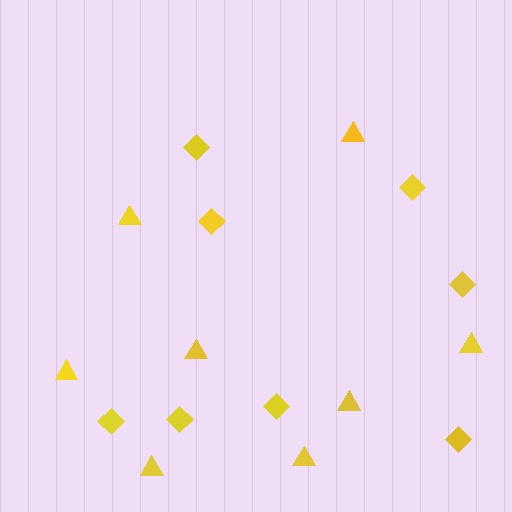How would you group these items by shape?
There are 2 groups: one group of triangles (8) and one group of diamonds (8).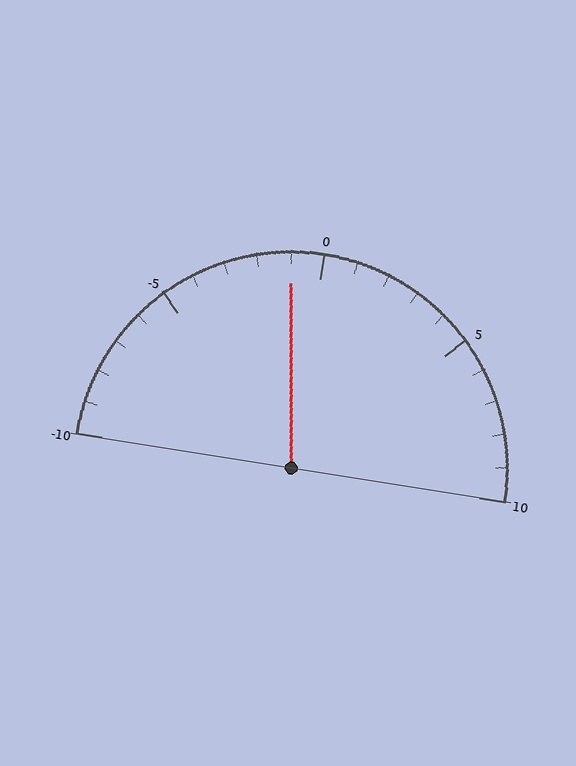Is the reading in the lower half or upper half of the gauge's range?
The reading is in the lower half of the range (-10 to 10).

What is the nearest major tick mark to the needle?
The nearest major tick mark is 0.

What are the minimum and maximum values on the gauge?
The gauge ranges from -10 to 10.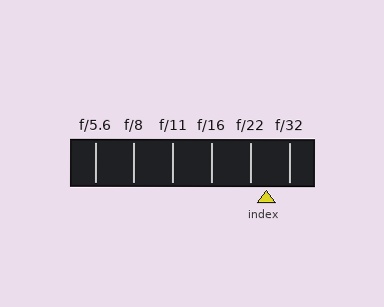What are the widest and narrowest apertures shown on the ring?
The widest aperture shown is f/5.6 and the narrowest is f/32.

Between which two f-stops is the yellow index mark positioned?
The index mark is between f/22 and f/32.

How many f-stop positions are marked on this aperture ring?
There are 6 f-stop positions marked.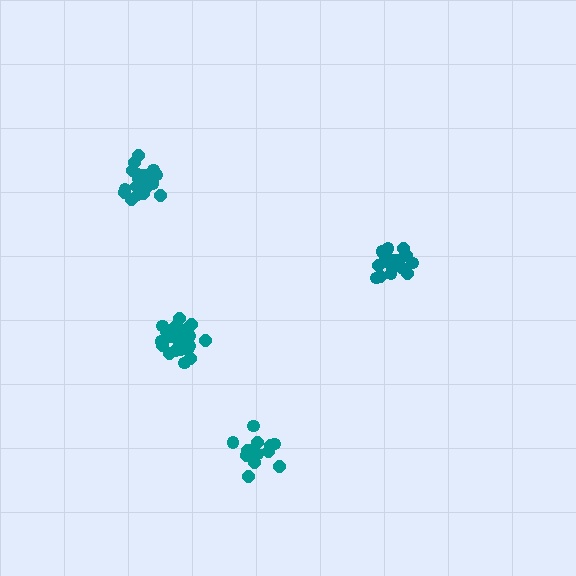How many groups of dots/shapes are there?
There are 4 groups.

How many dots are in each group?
Group 1: 21 dots, Group 2: 21 dots, Group 3: 15 dots, Group 4: 20 dots (77 total).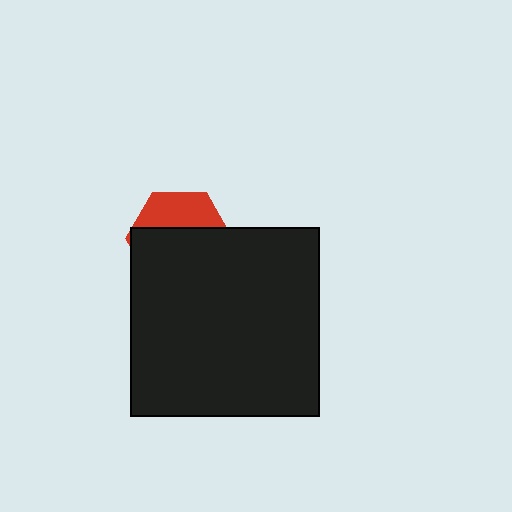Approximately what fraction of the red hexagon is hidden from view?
Roughly 64% of the red hexagon is hidden behind the black square.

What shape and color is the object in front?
The object in front is a black square.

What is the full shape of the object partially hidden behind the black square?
The partially hidden object is a red hexagon.